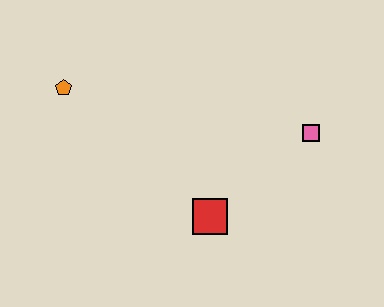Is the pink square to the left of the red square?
No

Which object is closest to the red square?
The pink square is closest to the red square.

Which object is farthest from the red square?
The orange pentagon is farthest from the red square.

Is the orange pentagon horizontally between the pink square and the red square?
No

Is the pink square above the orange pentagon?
No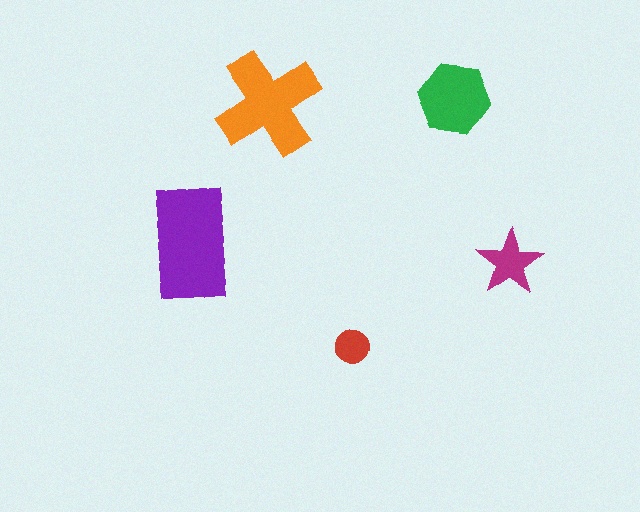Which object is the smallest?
The red circle.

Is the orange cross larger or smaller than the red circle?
Larger.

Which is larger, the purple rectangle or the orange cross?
The purple rectangle.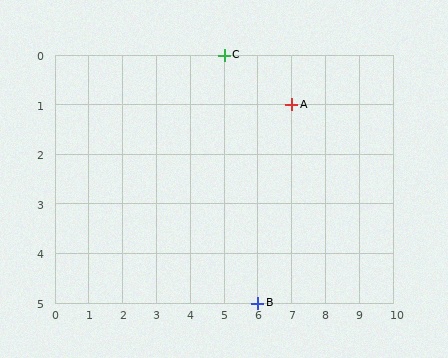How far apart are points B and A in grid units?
Points B and A are 1 column and 4 rows apart (about 4.1 grid units diagonally).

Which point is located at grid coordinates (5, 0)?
Point C is at (5, 0).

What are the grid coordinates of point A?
Point A is at grid coordinates (7, 1).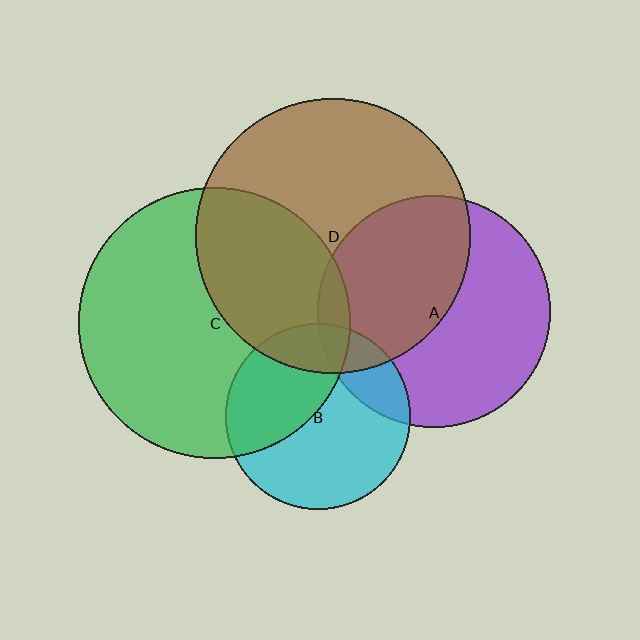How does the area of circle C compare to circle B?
Approximately 2.2 times.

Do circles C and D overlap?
Yes.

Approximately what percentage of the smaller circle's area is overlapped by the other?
Approximately 35%.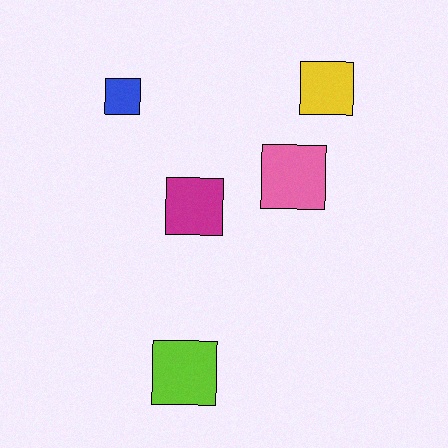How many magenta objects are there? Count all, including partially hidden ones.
There is 1 magenta object.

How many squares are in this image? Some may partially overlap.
There are 5 squares.